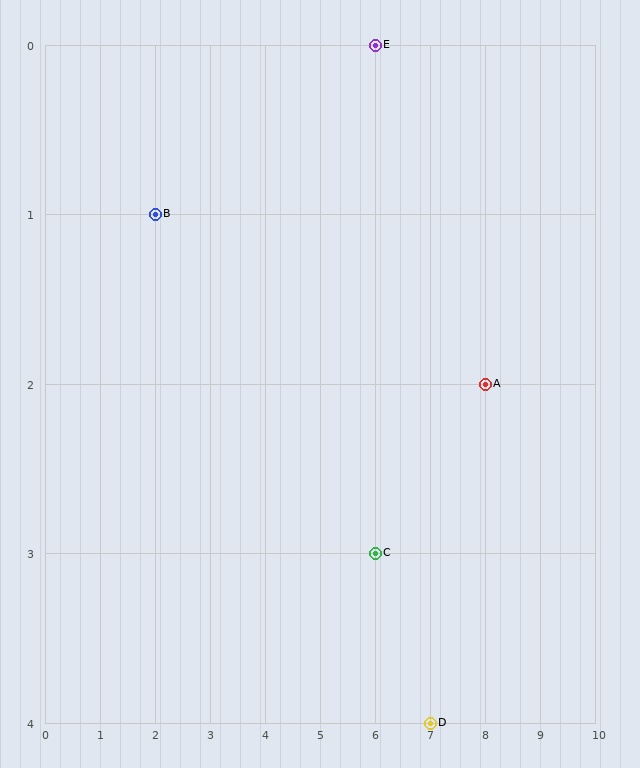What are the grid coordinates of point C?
Point C is at grid coordinates (6, 3).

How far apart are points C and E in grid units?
Points C and E are 3 rows apart.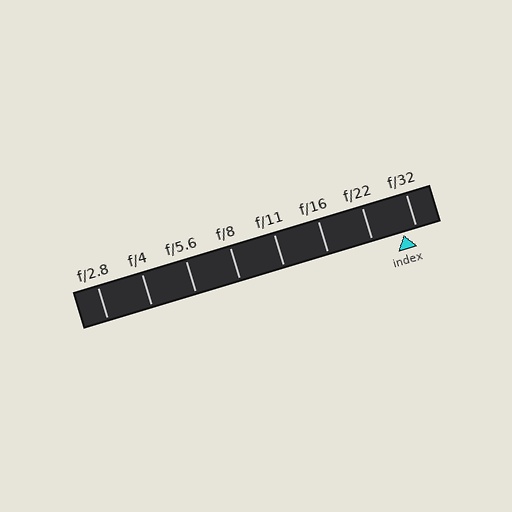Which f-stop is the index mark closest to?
The index mark is closest to f/32.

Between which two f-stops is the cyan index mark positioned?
The index mark is between f/22 and f/32.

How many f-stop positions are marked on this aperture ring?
There are 8 f-stop positions marked.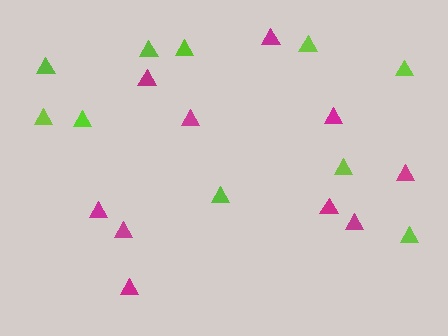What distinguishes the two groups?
There are 2 groups: one group of lime triangles (10) and one group of magenta triangles (10).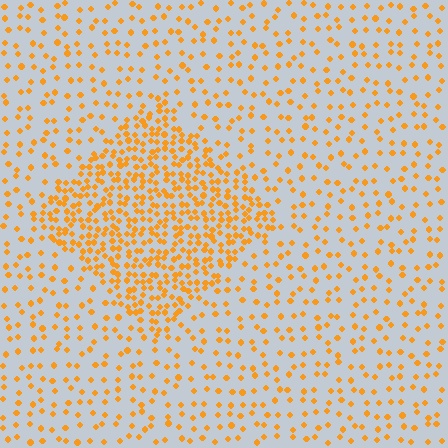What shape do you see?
I see a diamond.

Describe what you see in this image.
The image contains small orange elements arranged at two different densities. A diamond-shaped region is visible where the elements are more densely packed than the surrounding area.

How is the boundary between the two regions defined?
The boundary is defined by a change in element density (approximately 2.6x ratio). All elements are the same color, size, and shape.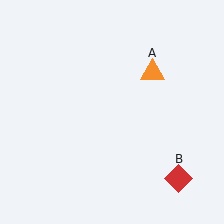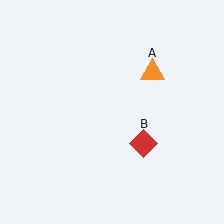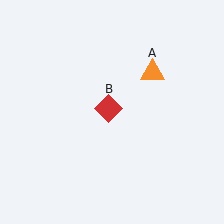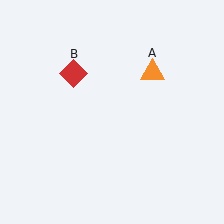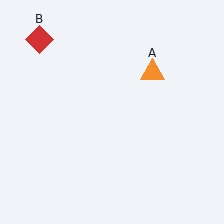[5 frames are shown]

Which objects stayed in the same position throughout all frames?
Orange triangle (object A) remained stationary.